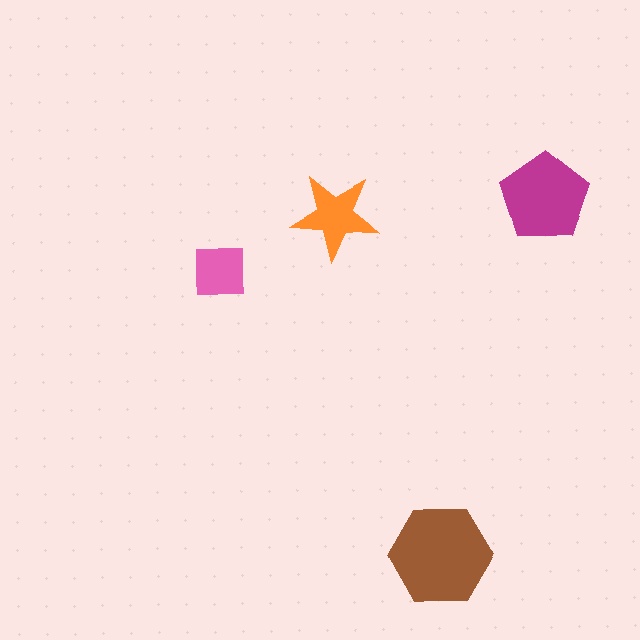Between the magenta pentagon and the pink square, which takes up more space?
The magenta pentagon.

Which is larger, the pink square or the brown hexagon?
The brown hexagon.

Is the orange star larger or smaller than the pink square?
Larger.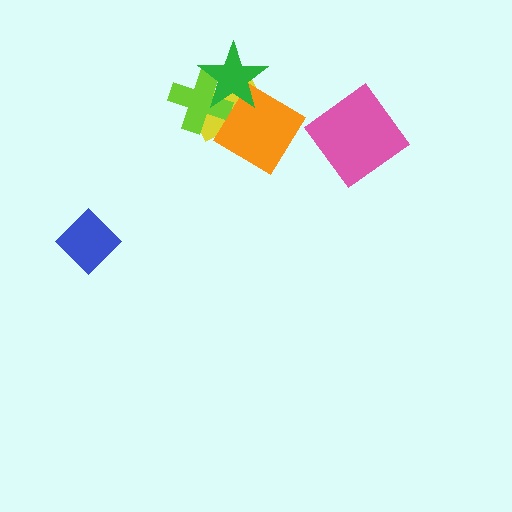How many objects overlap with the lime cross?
3 objects overlap with the lime cross.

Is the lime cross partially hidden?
Yes, it is partially covered by another shape.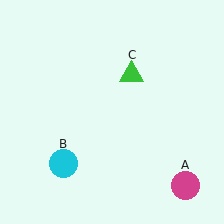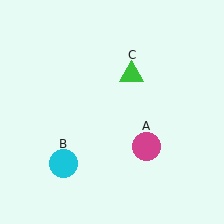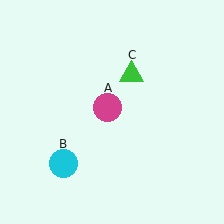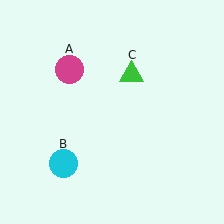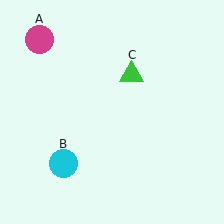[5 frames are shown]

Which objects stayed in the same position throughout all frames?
Cyan circle (object B) and green triangle (object C) remained stationary.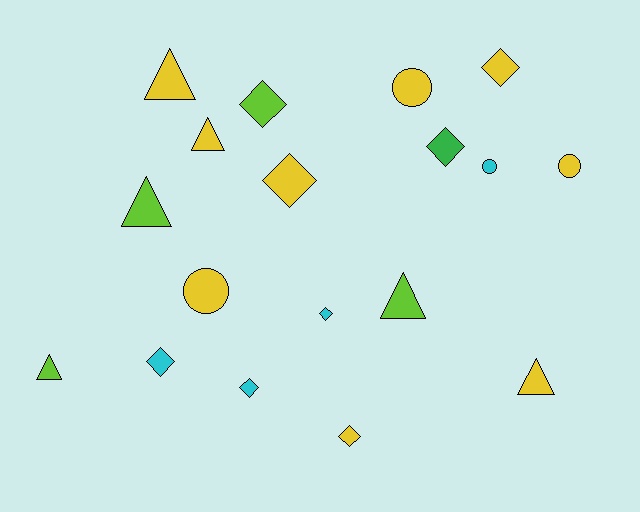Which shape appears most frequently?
Diamond, with 8 objects.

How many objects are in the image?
There are 18 objects.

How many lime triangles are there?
There are 3 lime triangles.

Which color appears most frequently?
Yellow, with 9 objects.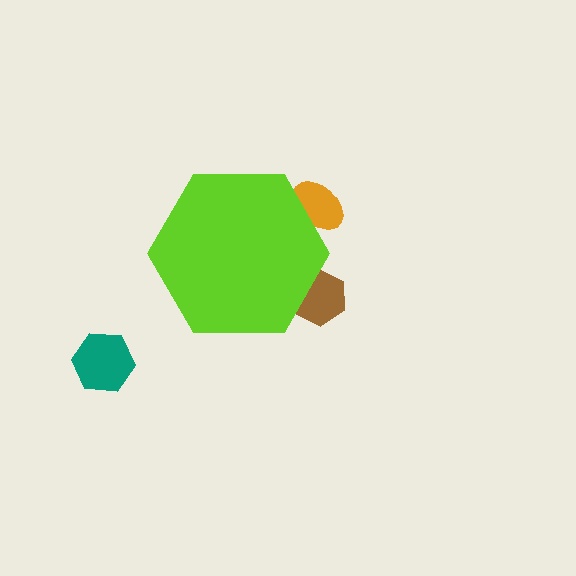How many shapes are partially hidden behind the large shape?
2 shapes are partially hidden.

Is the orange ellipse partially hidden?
Yes, the orange ellipse is partially hidden behind the lime hexagon.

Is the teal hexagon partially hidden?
No, the teal hexagon is fully visible.